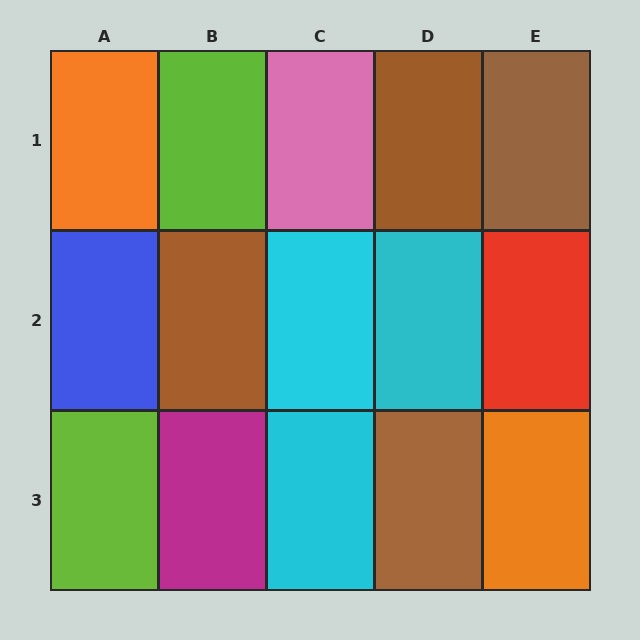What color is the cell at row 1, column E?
Brown.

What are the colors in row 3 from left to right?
Lime, magenta, cyan, brown, orange.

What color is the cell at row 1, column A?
Orange.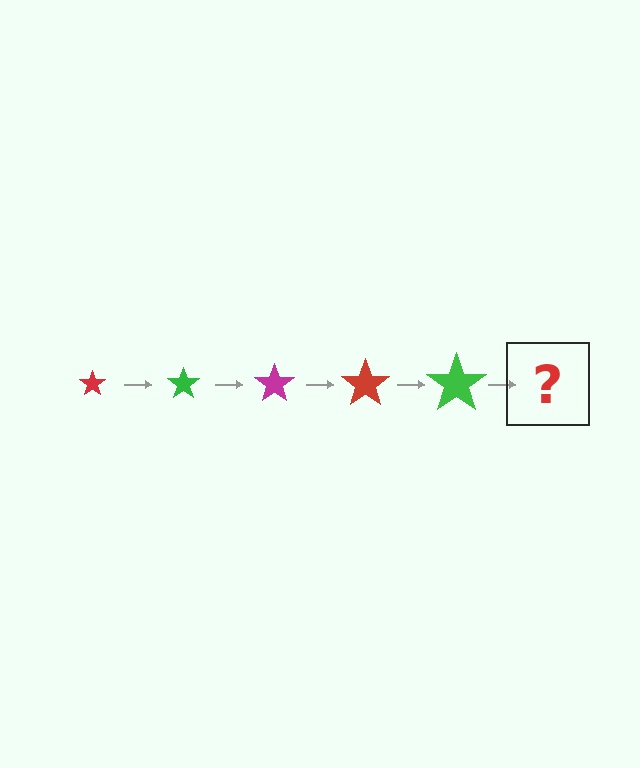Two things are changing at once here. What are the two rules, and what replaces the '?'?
The two rules are that the star grows larger each step and the color cycles through red, green, and magenta. The '?' should be a magenta star, larger than the previous one.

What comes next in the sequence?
The next element should be a magenta star, larger than the previous one.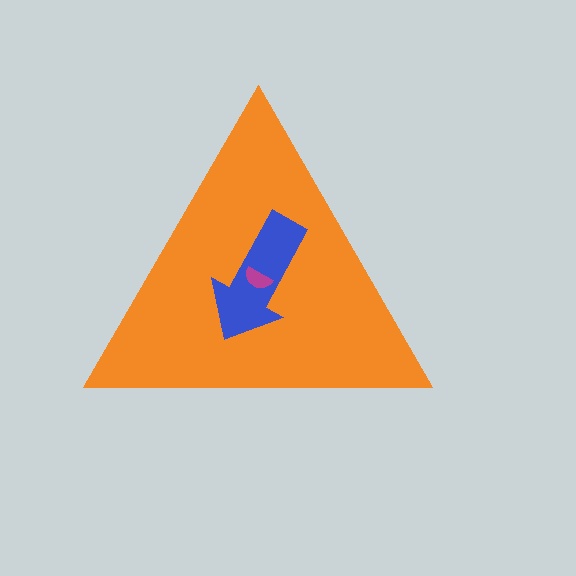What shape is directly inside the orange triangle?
The blue arrow.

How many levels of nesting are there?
3.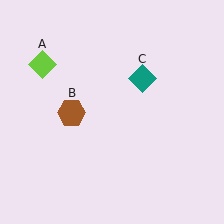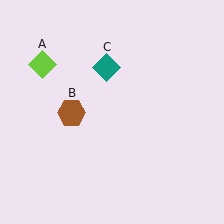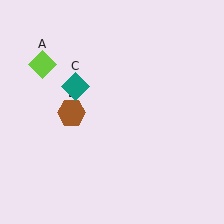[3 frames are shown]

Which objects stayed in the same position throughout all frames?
Lime diamond (object A) and brown hexagon (object B) remained stationary.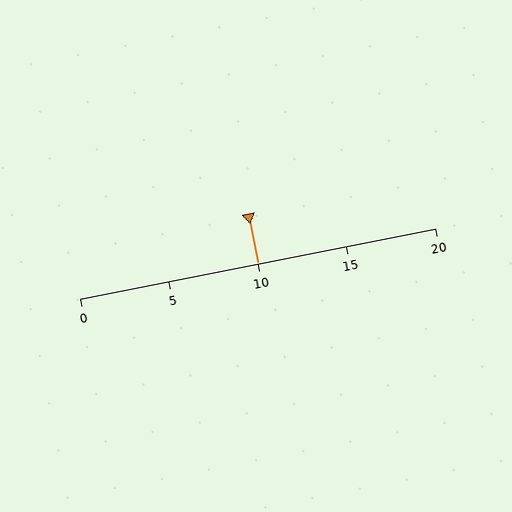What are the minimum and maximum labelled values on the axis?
The axis runs from 0 to 20.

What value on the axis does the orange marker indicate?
The marker indicates approximately 10.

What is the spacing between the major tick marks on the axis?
The major ticks are spaced 5 apart.